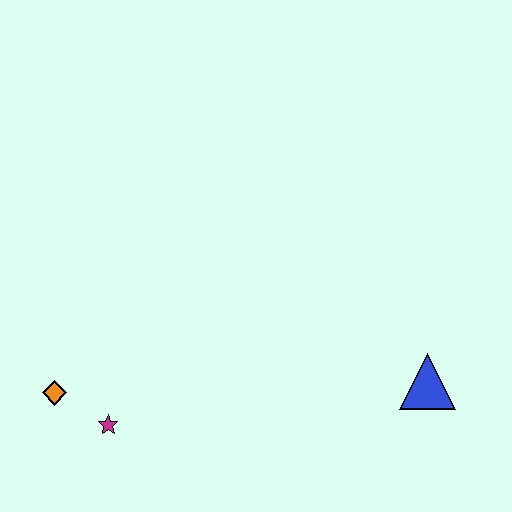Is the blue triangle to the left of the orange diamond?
No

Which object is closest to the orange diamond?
The magenta star is closest to the orange diamond.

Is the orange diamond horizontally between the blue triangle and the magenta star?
No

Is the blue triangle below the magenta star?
No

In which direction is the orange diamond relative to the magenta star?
The orange diamond is to the left of the magenta star.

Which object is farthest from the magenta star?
The blue triangle is farthest from the magenta star.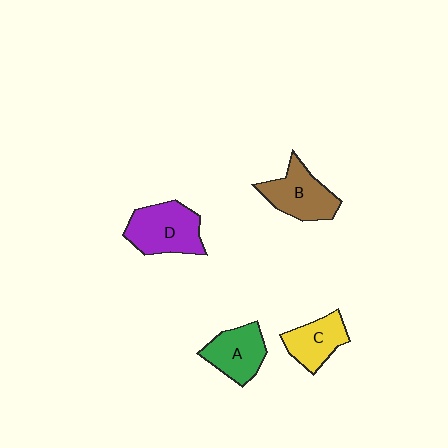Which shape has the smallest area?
Shape C (yellow).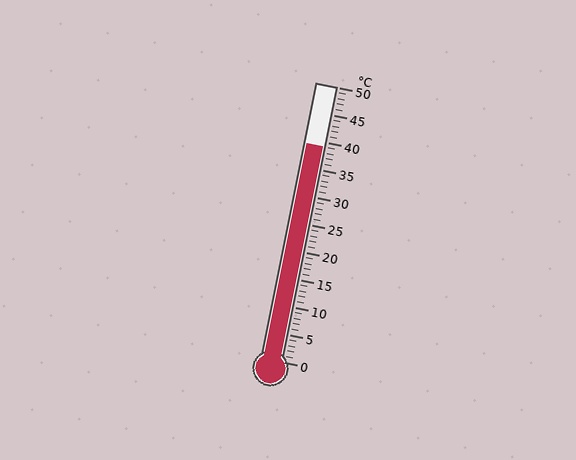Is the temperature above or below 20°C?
The temperature is above 20°C.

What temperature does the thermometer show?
The thermometer shows approximately 39°C.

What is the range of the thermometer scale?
The thermometer scale ranges from 0°C to 50°C.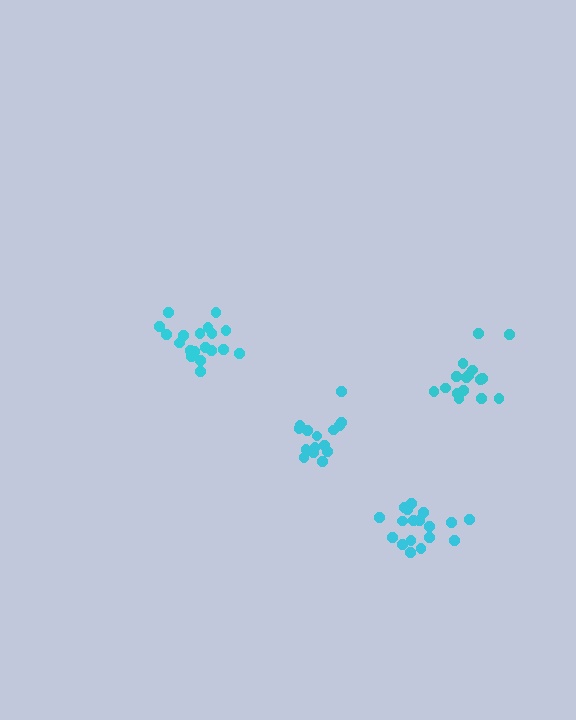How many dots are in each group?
Group 1: 18 dots, Group 2: 15 dots, Group 3: 16 dots, Group 4: 19 dots (68 total).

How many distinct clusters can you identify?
There are 4 distinct clusters.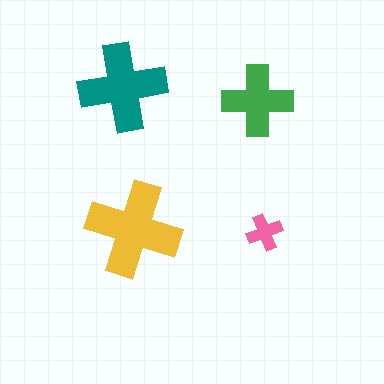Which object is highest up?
The teal cross is topmost.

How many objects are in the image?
There are 4 objects in the image.